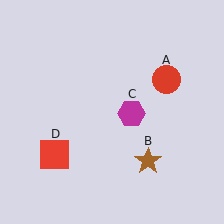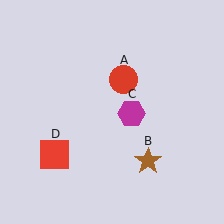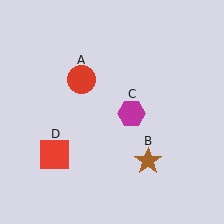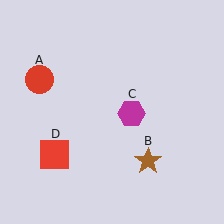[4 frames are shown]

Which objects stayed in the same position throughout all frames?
Brown star (object B) and magenta hexagon (object C) and red square (object D) remained stationary.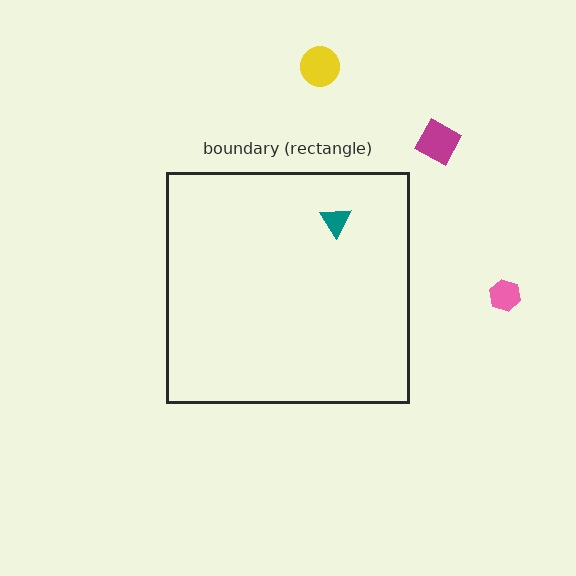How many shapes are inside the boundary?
1 inside, 3 outside.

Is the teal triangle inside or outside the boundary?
Inside.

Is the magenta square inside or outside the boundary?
Outside.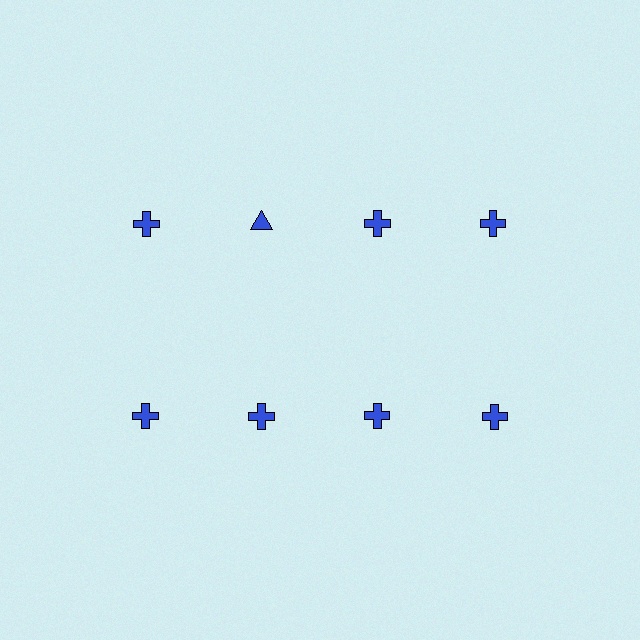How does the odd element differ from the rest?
It has a different shape: triangle instead of cross.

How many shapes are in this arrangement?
There are 8 shapes arranged in a grid pattern.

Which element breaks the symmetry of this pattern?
The blue triangle in the top row, second from left column breaks the symmetry. All other shapes are blue crosses.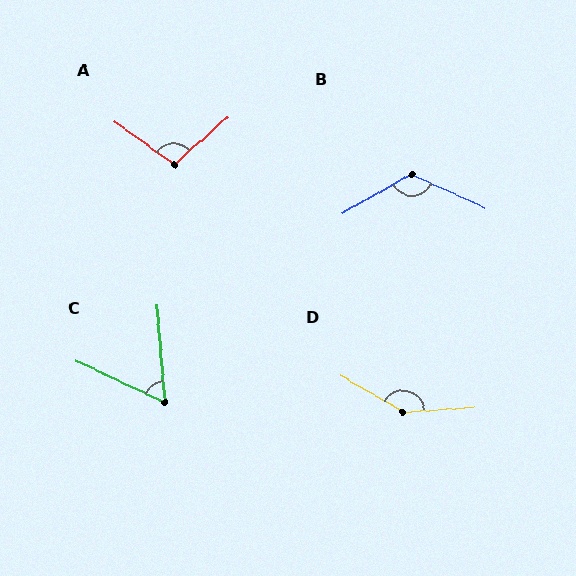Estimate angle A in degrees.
Approximately 102 degrees.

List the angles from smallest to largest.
C (60°), A (102°), B (126°), D (145°).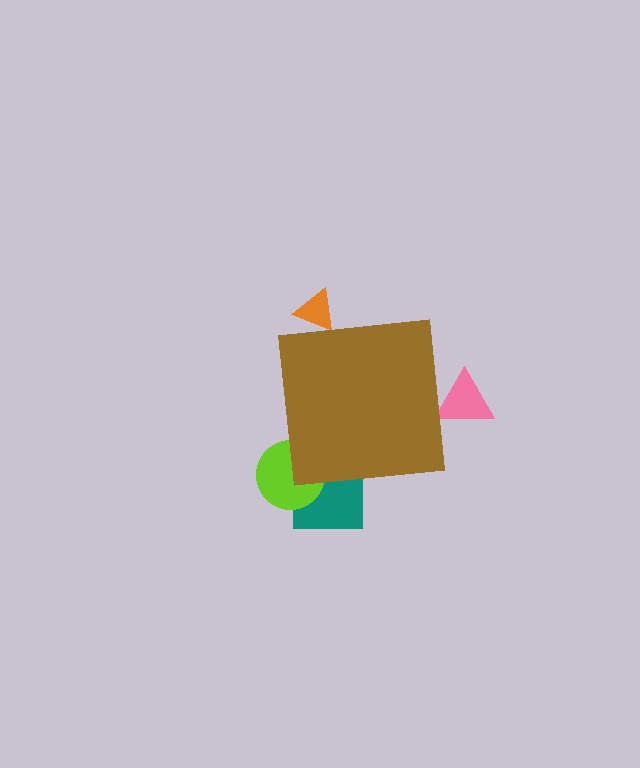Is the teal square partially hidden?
Yes, the teal square is partially hidden behind the brown square.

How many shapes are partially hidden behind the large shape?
4 shapes are partially hidden.